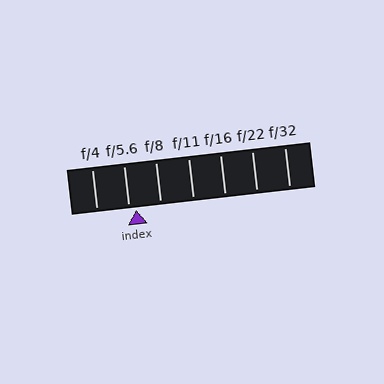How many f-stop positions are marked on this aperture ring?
There are 7 f-stop positions marked.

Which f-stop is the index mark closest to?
The index mark is closest to f/5.6.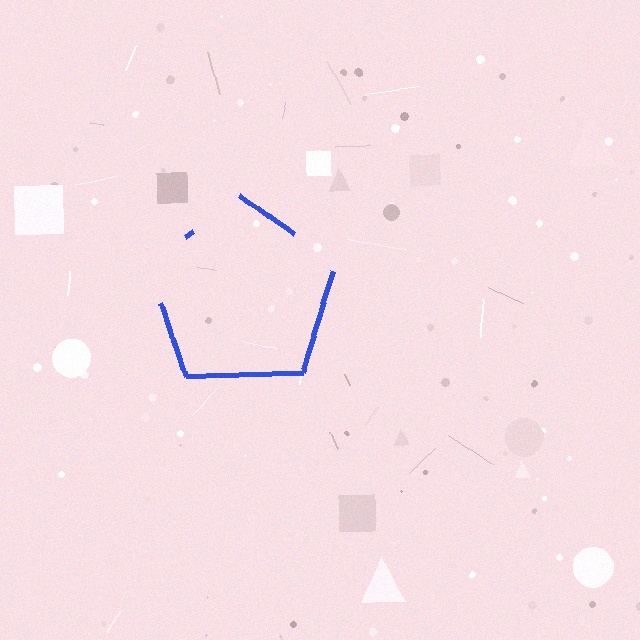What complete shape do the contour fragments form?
The contour fragments form a pentagon.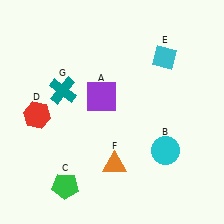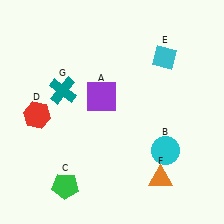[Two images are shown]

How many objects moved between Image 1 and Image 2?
1 object moved between the two images.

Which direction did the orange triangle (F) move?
The orange triangle (F) moved right.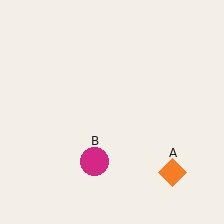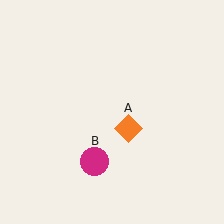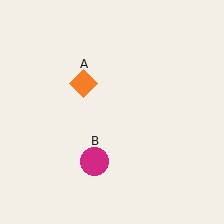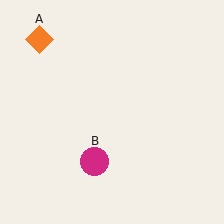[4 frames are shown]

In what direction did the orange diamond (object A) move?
The orange diamond (object A) moved up and to the left.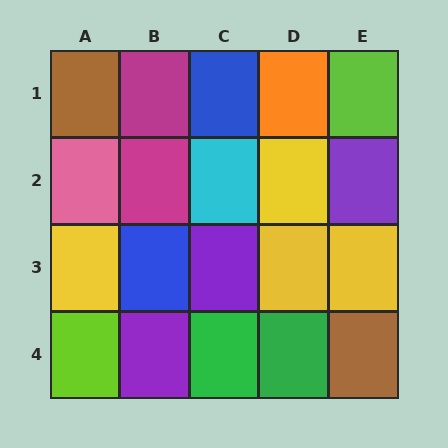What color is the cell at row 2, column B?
Magenta.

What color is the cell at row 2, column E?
Purple.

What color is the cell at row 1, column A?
Brown.